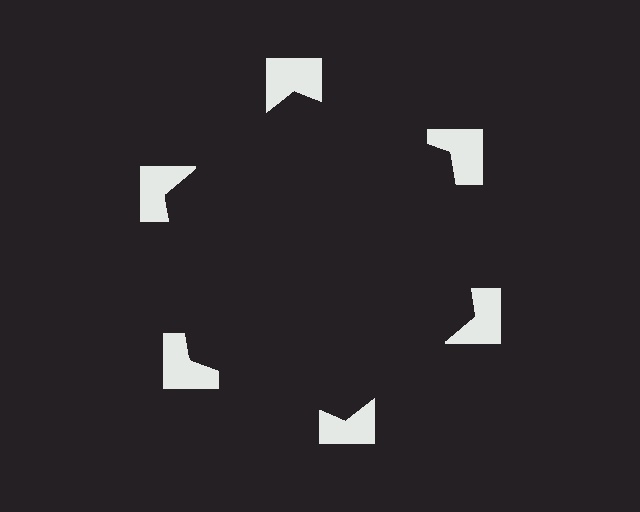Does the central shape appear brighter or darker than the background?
It typically appears slightly darker than the background, even though no actual brightness change is drawn.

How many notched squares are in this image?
There are 6 — one at each vertex of the illusory hexagon.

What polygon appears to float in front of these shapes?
An illusory hexagon — its edges are inferred from the aligned wedge cuts in the notched squares, not physically drawn.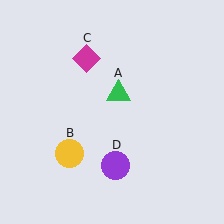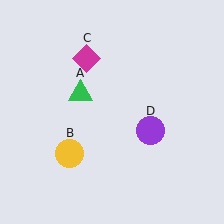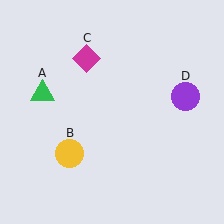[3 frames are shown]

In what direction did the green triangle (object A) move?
The green triangle (object A) moved left.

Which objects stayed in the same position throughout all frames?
Yellow circle (object B) and magenta diamond (object C) remained stationary.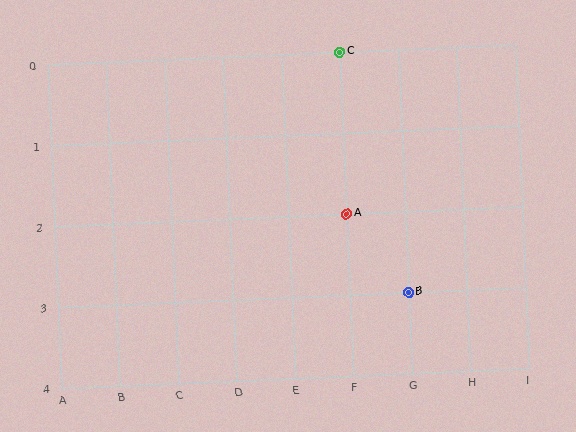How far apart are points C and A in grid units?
Points C and A are 2 rows apart.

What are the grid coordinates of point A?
Point A is at grid coordinates (F, 2).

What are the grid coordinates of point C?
Point C is at grid coordinates (F, 0).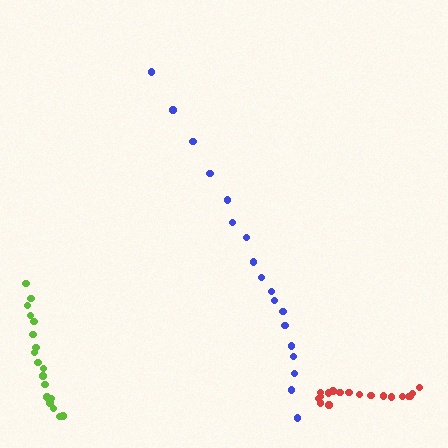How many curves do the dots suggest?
There are 3 distinct paths.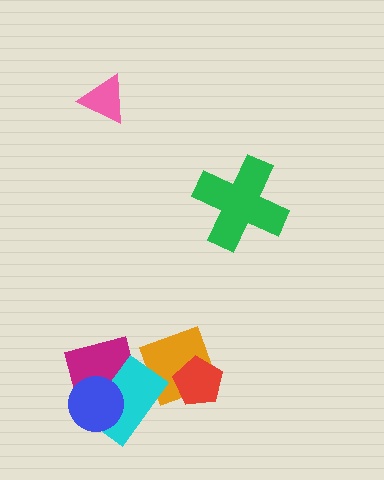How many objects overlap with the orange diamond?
3 objects overlap with the orange diamond.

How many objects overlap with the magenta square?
3 objects overlap with the magenta square.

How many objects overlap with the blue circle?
2 objects overlap with the blue circle.